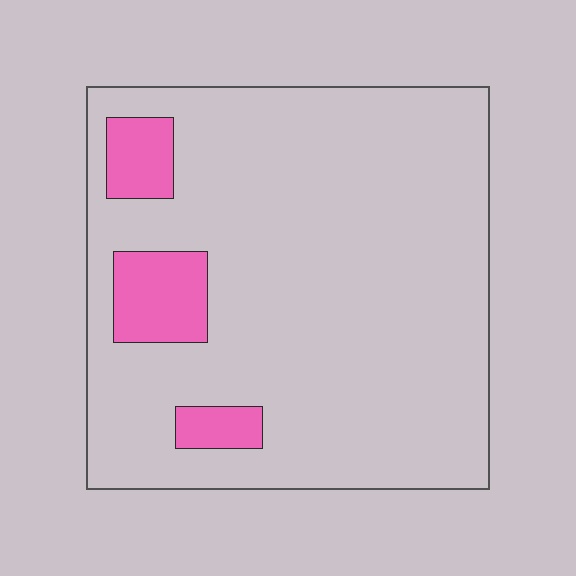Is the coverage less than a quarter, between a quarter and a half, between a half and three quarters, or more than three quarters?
Less than a quarter.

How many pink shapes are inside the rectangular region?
3.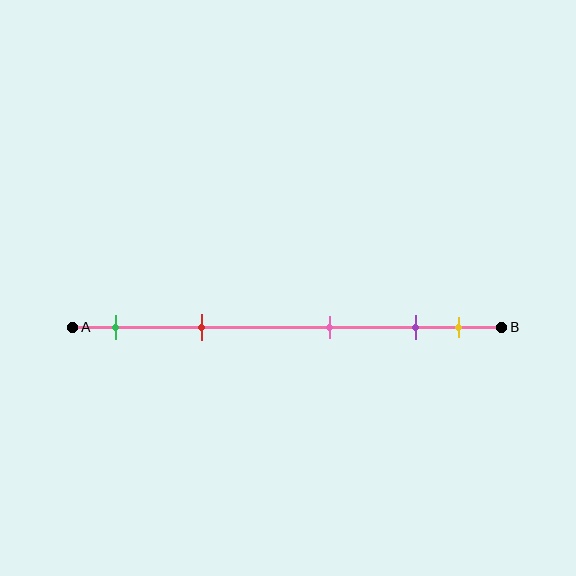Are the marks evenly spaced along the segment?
No, the marks are not evenly spaced.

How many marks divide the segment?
There are 5 marks dividing the segment.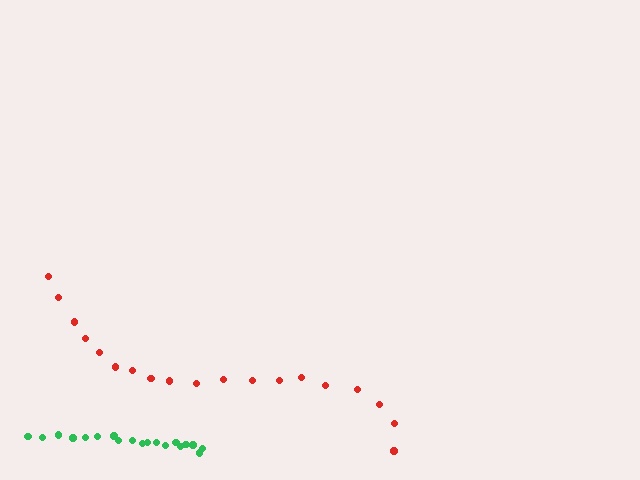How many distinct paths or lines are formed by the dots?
There are 2 distinct paths.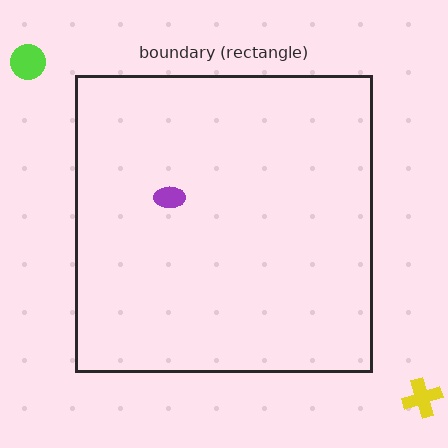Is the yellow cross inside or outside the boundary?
Outside.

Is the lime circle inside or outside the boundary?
Outside.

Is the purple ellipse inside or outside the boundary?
Inside.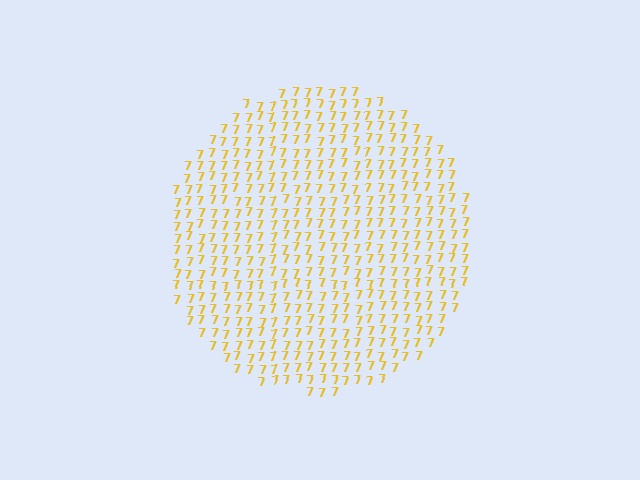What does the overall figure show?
The overall figure shows a circle.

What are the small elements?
The small elements are digit 7's.